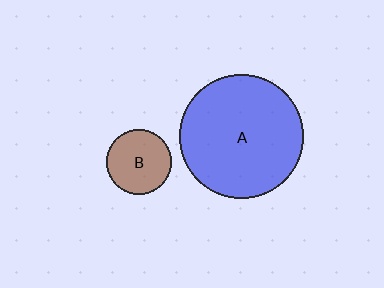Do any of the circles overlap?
No, none of the circles overlap.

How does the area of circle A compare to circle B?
Approximately 3.7 times.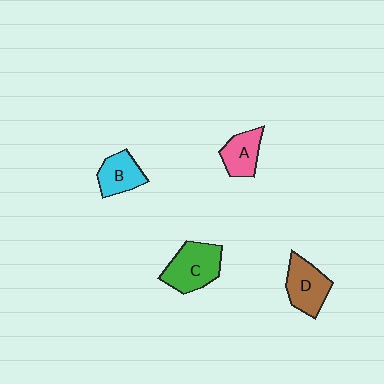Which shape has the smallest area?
Shape A (pink).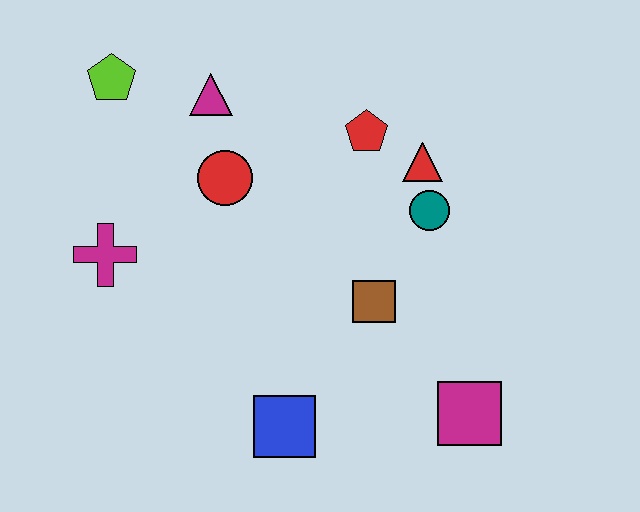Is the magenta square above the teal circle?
No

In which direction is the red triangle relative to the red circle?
The red triangle is to the right of the red circle.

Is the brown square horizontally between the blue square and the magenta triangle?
No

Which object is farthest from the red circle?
The magenta square is farthest from the red circle.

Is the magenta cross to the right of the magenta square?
No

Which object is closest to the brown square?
The teal circle is closest to the brown square.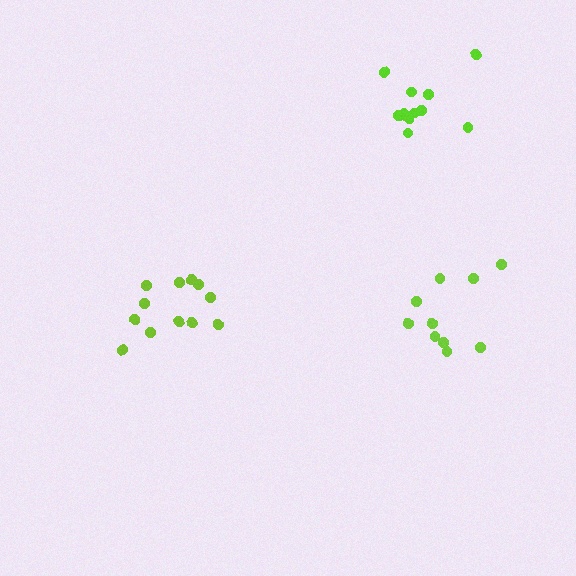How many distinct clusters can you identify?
There are 3 distinct clusters.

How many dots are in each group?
Group 1: 10 dots, Group 2: 12 dots, Group 3: 12 dots (34 total).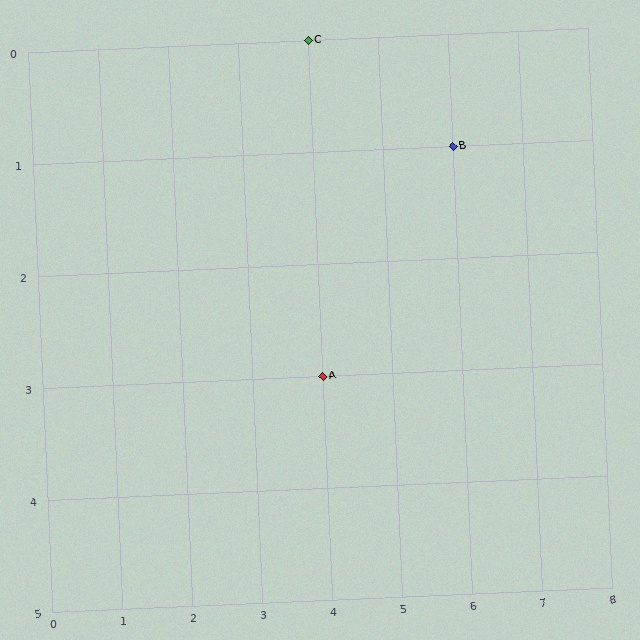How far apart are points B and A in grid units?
Points B and A are 2 columns and 2 rows apart (about 2.8 grid units diagonally).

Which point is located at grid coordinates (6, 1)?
Point B is at (6, 1).